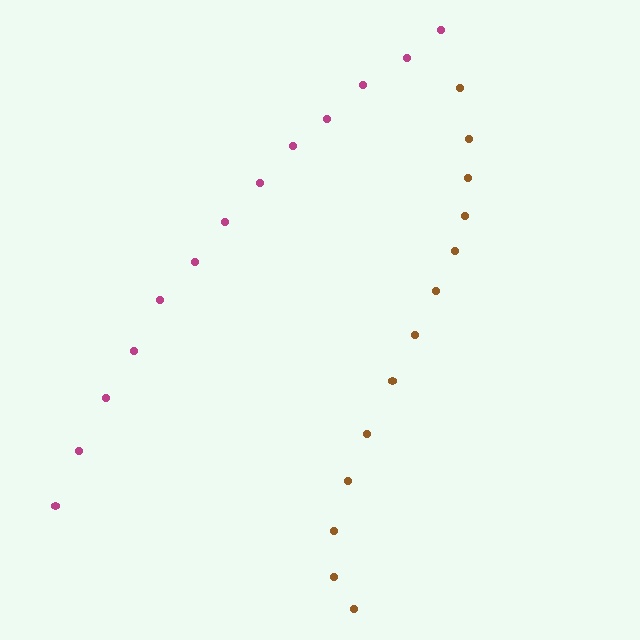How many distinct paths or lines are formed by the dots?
There are 2 distinct paths.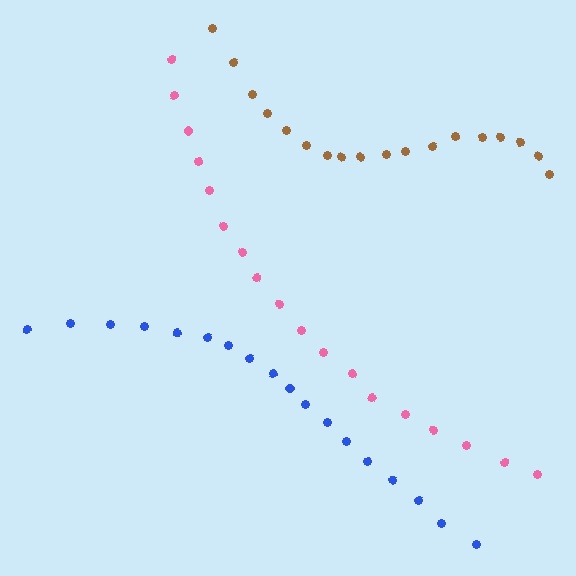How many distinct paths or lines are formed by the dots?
There are 3 distinct paths.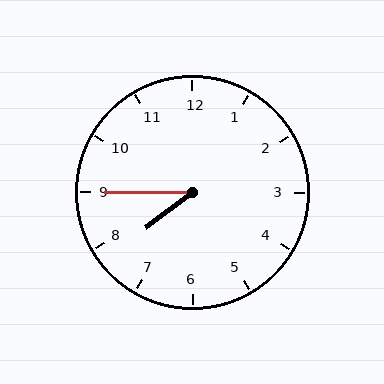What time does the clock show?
7:45.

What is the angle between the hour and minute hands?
Approximately 38 degrees.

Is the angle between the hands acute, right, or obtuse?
It is acute.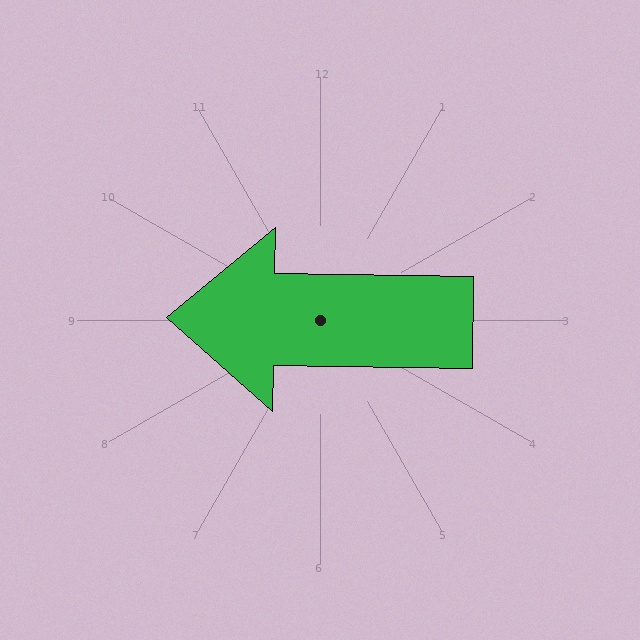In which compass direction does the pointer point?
West.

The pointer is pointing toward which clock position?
Roughly 9 o'clock.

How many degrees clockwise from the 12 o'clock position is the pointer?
Approximately 271 degrees.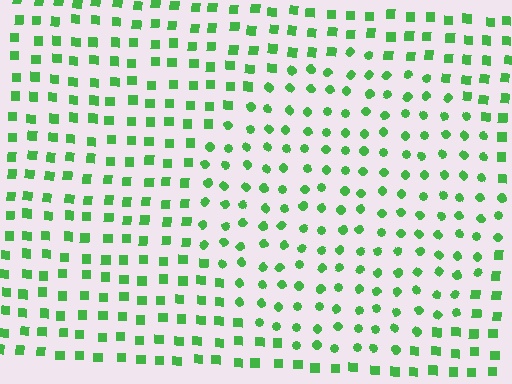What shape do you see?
I see a circle.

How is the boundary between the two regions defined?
The boundary is defined by a change in element shape: circles inside vs. squares outside. All elements share the same color and spacing.